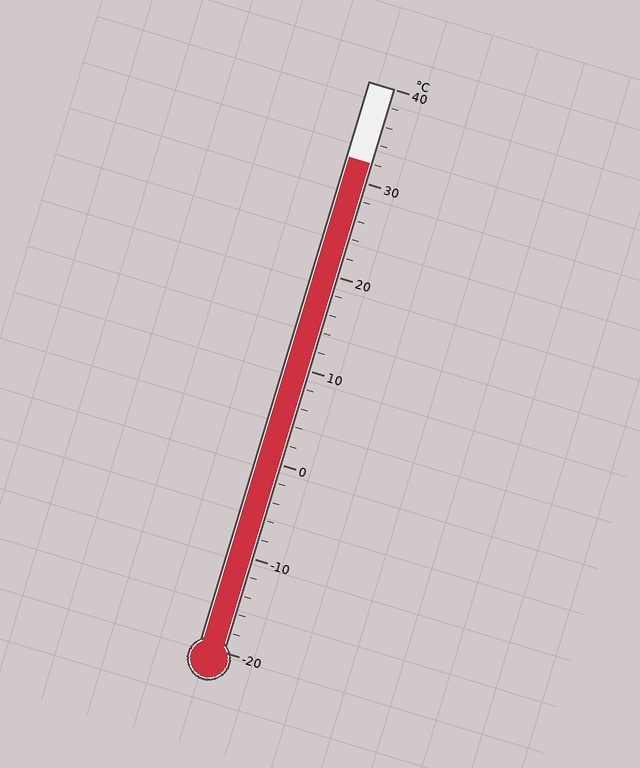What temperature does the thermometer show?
The thermometer shows approximately 32°C.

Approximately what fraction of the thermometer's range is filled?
The thermometer is filled to approximately 85% of its range.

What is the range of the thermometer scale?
The thermometer scale ranges from -20°C to 40°C.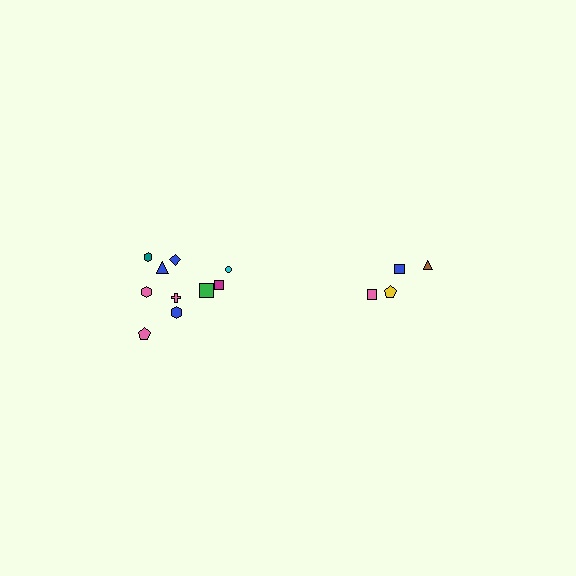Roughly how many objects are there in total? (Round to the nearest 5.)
Roughly 15 objects in total.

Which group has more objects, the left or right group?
The left group.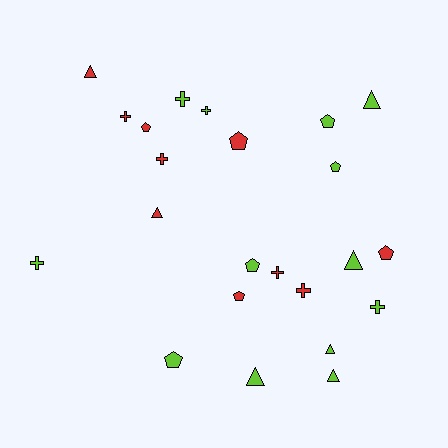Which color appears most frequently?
Lime, with 13 objects.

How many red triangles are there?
There are 2 red triangles.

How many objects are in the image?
There are 23 objects.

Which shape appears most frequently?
Pentagon, with 8 objects.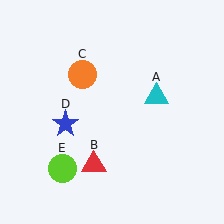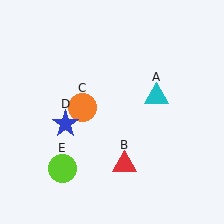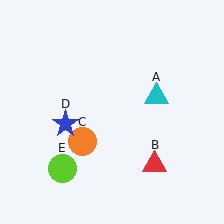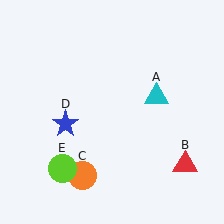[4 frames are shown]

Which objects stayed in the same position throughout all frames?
Cyan triangle (object A) and blue star (object D) and lime circle (object E) remained stationary.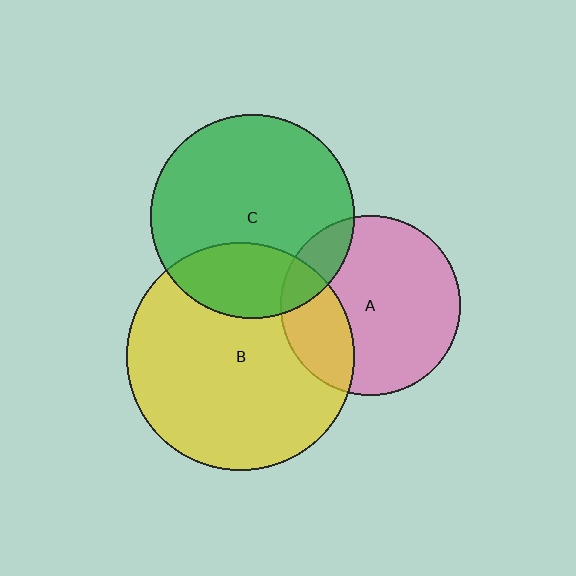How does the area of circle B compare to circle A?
Approximately 1.6 times.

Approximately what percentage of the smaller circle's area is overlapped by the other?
Approximately 25%.